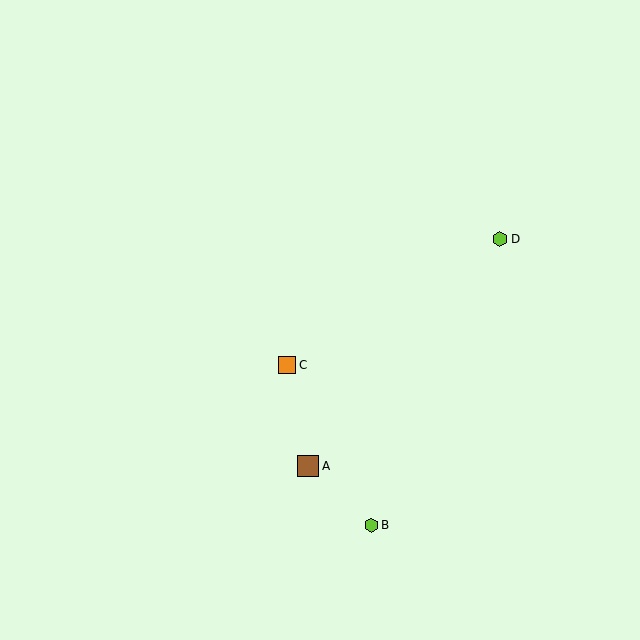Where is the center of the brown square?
The center of the brown square is at (308, 466).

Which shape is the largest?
The brown square (labeled A) is the largest.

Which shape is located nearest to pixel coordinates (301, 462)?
The brown square (labeled A) at (308, 466) is nearest to that location.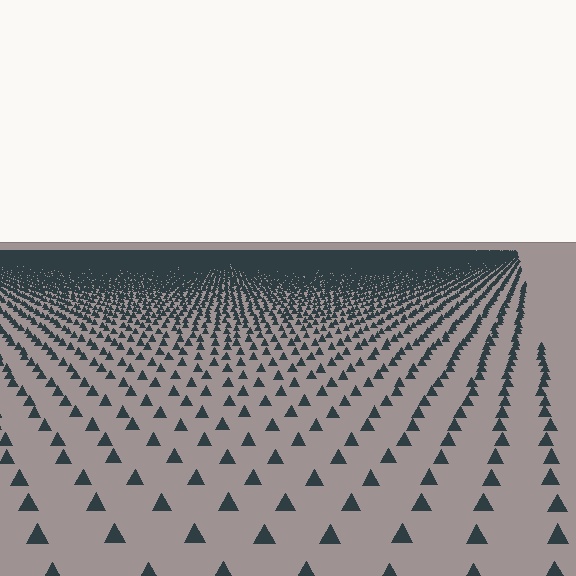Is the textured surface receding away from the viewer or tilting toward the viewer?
The surface is receding away from the viewer. Texture elements get smaller and denser toward the top.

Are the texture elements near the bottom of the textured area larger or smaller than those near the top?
Larger. Near the bottom, elements are closer to the viewer and appear at a bigger on-screen size.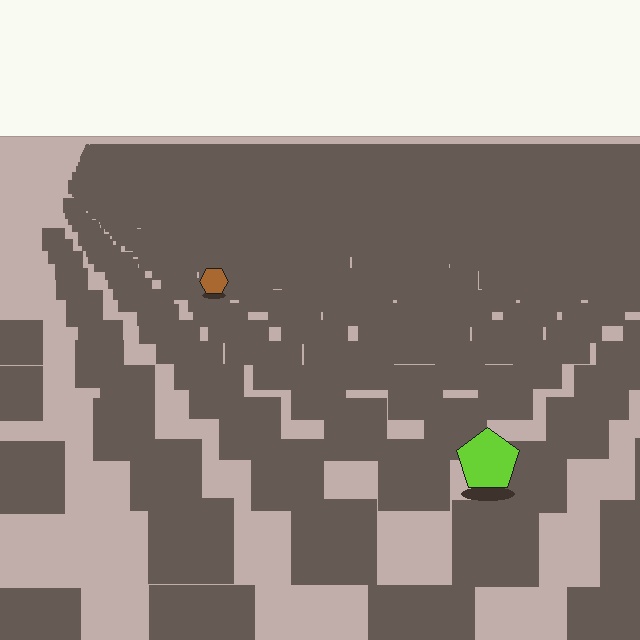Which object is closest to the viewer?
The lime pentagon is closest. The texture marks near it are larger and more spread out.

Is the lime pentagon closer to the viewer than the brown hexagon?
Yes. The lime pentagon is closer — you can tell from the texture gradient: the ground texture is coarser near it.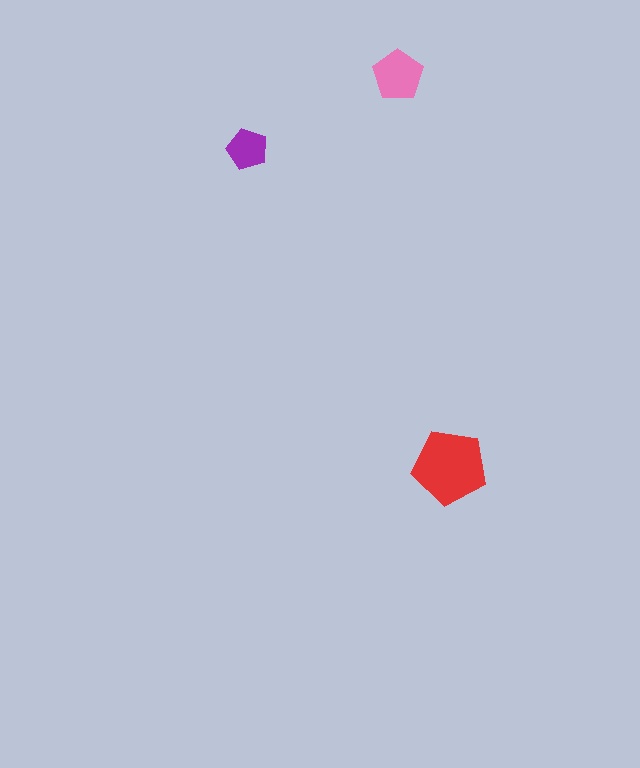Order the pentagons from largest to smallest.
the red one, the pink one, the purple one.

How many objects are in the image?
There are 3 objects in the image.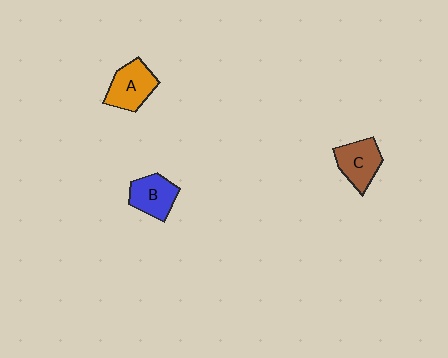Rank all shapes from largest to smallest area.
From largest to smallest: A (orange), C (brown), B (blue).